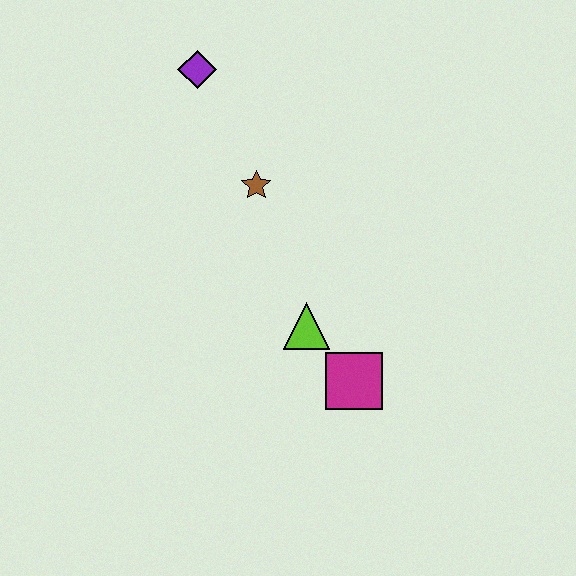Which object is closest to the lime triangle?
The magenta square is closest to the lime triangle.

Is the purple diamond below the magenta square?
No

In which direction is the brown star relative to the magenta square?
The brown star is above the magenta square.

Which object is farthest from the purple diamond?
The magenta square is farthest from the purple diamond.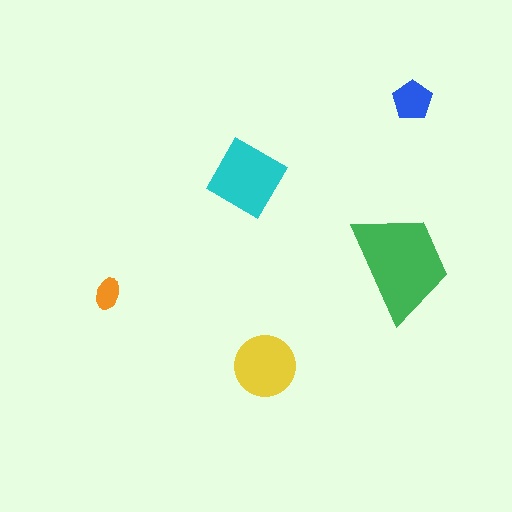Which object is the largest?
The green trapezoid.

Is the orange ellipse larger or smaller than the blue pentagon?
Smaller.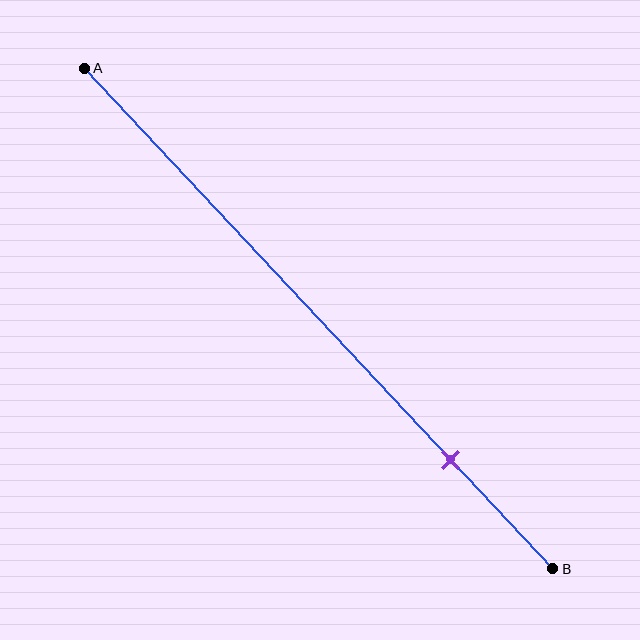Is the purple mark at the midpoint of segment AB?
No, the mark is at about 80% from A, not at the 50% midpoint.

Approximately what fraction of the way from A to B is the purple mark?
The purple mark is approximately 80% of the way from A to B.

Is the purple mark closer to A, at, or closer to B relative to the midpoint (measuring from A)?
The purple mark is closer to point B than the midpoint of segment AB.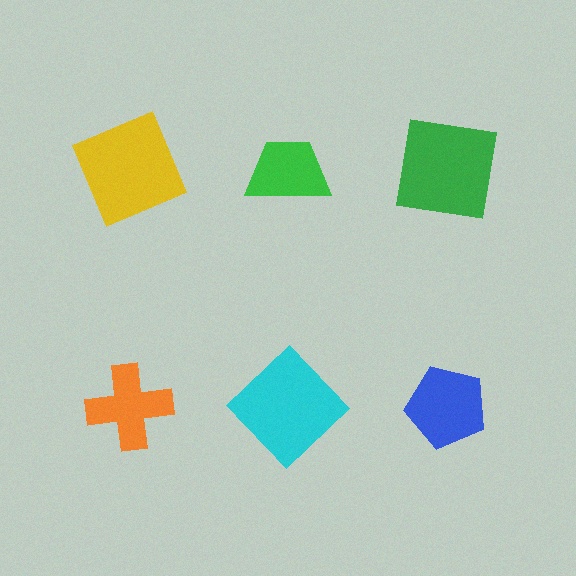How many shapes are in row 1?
3 shapes.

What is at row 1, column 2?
A green trapezoid.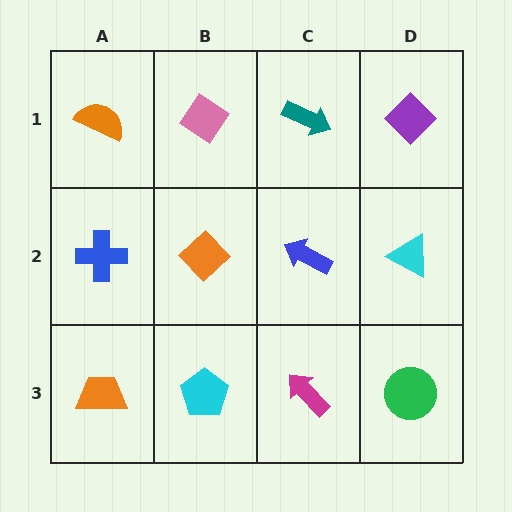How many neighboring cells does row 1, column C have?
3.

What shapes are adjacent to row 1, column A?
A blue cross (row 2, column A), a pink diamond (row 1, column B).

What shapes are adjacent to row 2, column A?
An orange semicircle (row 1, column A), an orange trapezoid (row 3, column A), an orange diamond (row 2, column B).